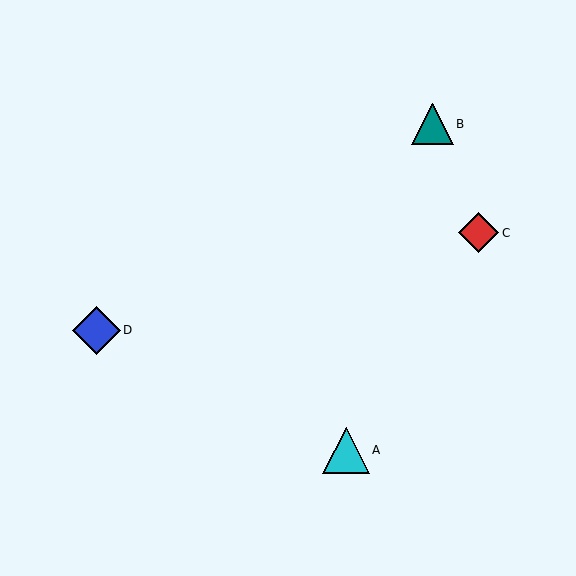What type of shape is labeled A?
Shape A is a cyan triangle.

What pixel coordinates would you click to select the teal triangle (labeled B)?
Click at (432, 124) to select the teal triangle B.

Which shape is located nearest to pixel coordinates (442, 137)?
The teal triangle (labeled B) at (432, 124) is nearest to that location.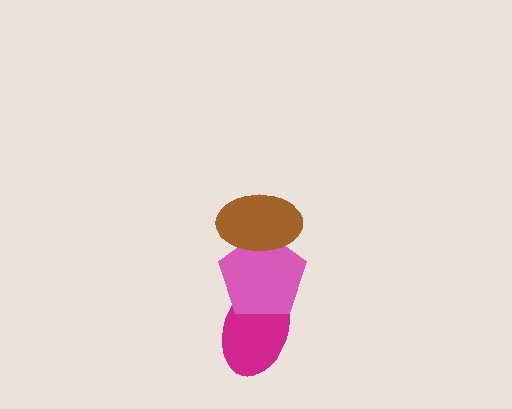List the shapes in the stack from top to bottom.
From top to bottom: the brown ellipse, the pink pentagon, the magenta ellipse.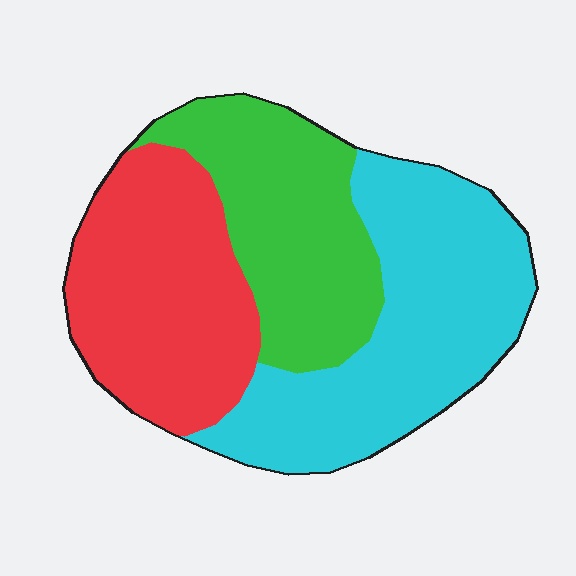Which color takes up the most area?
Cyan, at roughly 40%.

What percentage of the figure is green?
Green takes up about one quarter (1/4) of the figure.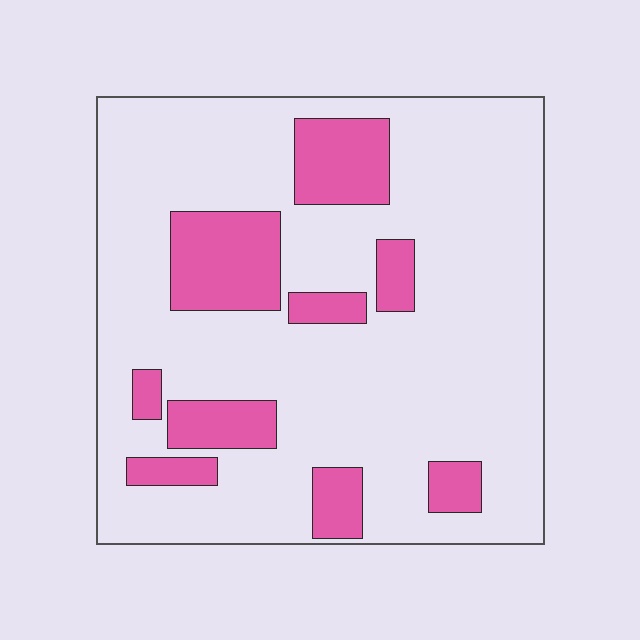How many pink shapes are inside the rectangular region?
9.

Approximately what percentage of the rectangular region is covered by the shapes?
Approximately 20%.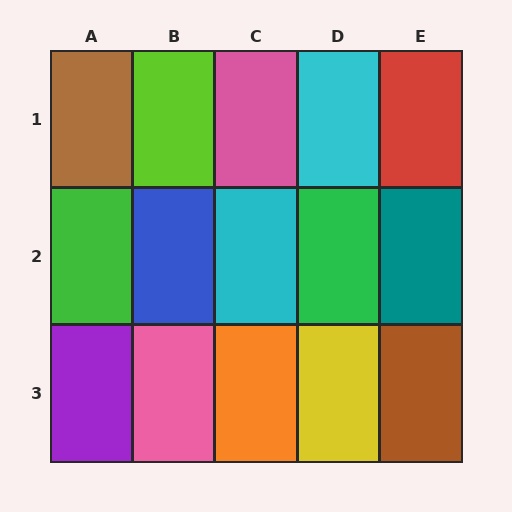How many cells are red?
1 cell is red.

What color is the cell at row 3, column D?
Yellow.